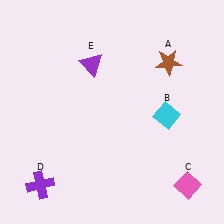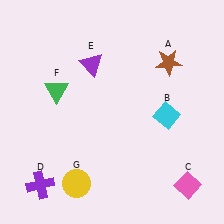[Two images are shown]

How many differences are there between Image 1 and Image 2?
There are 2 differences between the two images.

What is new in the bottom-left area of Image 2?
A yellow circle (G) was added in the bottom-left area of Image 2.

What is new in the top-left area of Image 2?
A green triangle (F) was added in the top-left area of Image 2.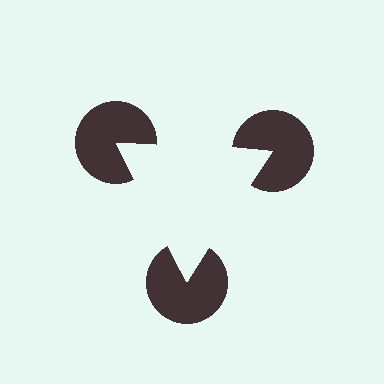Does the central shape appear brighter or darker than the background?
It typically appears slightly brighter than the background, even though no actual brightness change is drawn.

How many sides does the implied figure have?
3 sides.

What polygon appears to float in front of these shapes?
An illusory triangle — its edges are inferred from the aligned wedge cuts in the pac-man discs, not physically drawn.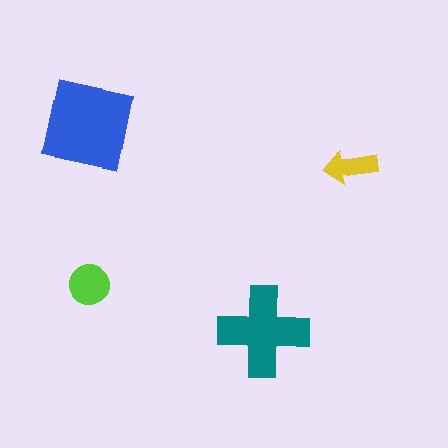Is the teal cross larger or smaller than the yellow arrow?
Larger.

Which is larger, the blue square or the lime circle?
The blue square.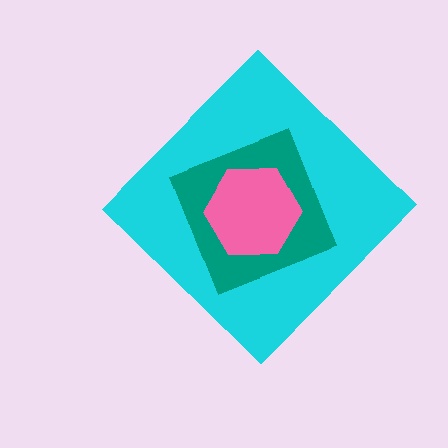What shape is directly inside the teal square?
The pink hexagon.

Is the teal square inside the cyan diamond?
Yes.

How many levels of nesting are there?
3.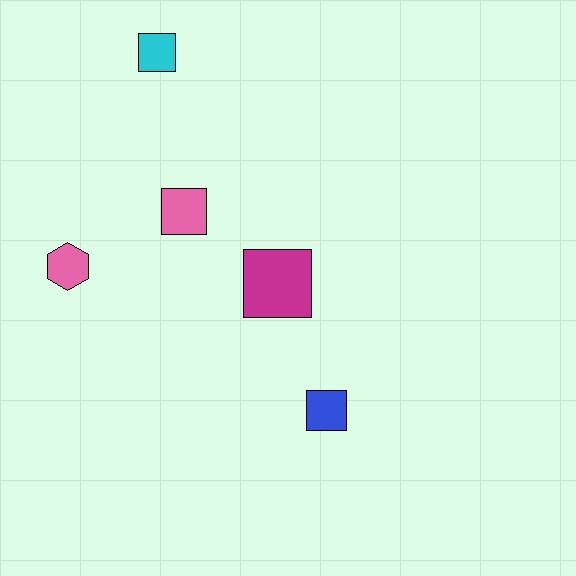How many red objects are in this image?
There are no red objects.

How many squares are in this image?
There are 4 squares.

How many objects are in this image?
There are 5 objects.